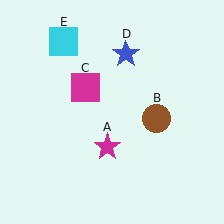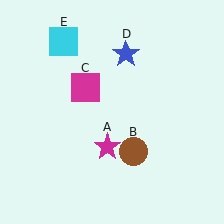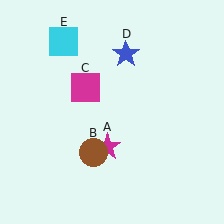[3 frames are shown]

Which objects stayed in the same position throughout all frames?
Magenta star (object A) and magenta square (object C) and blue star (object D) and cyan square (object E) remained stationary.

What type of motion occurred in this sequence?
The brown circle (object B) rotated clockwise around the center of the scene.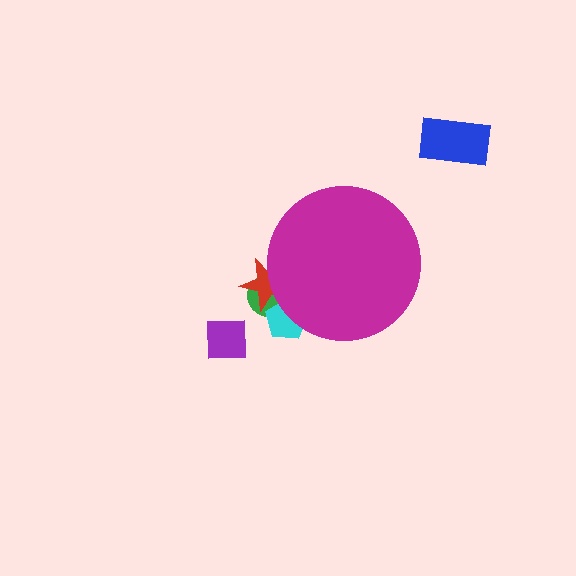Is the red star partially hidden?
Yes, the red star is partially hidden behind the magenta circle.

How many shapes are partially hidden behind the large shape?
3 shapes are partially hidden.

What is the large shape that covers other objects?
A magenta circle.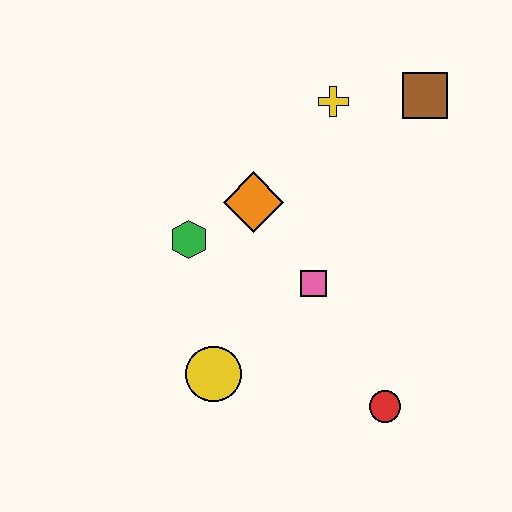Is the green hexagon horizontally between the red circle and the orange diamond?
No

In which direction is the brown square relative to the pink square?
The brown square is above the pink square.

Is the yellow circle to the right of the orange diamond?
No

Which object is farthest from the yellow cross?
The red circle is farthest from the yellow cross.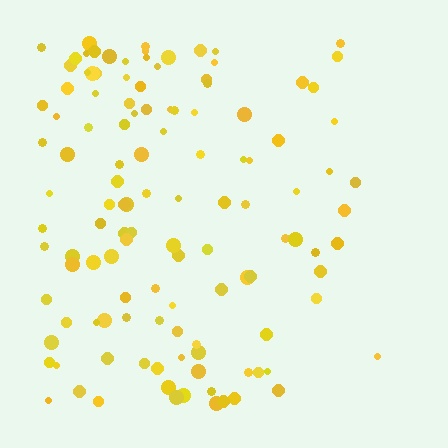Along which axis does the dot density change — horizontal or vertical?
Horizontal.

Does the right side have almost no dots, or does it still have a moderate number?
Still a moderate number, just noticeably fewer than the left.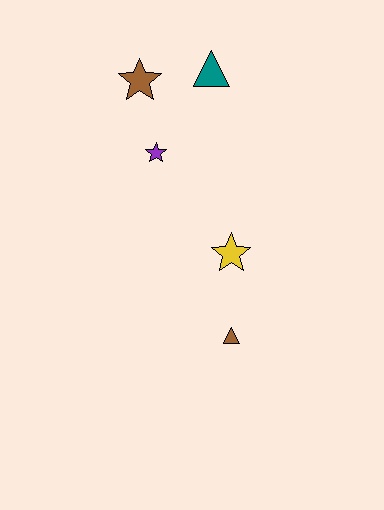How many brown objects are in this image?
There are 2 brown objects.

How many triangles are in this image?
There are 2 triangles.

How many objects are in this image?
There are 5 objects.